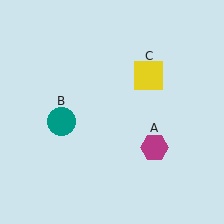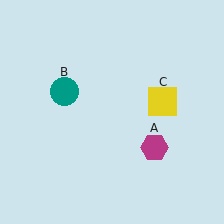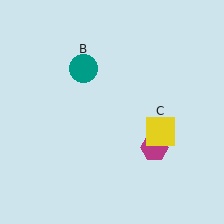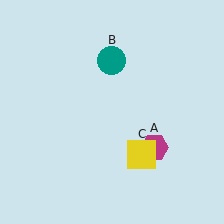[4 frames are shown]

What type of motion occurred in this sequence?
The teal circle (object B), yellow square (object C) rotated clockwise around the center of the scene.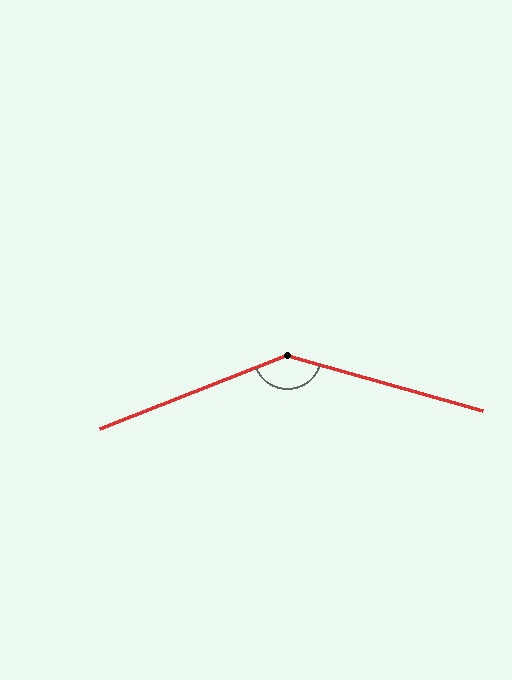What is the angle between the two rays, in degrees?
Approximately 143 degrees.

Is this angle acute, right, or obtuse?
It is obtuse.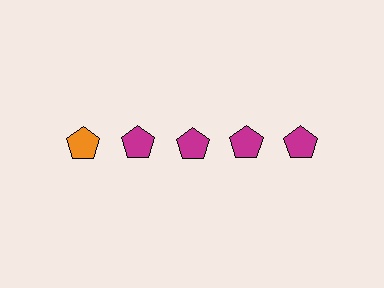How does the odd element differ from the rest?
It has a different color: orange instead of magenta.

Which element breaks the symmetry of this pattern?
The orange pentagon in the top row, leftmost column breaks the symmetry. All other shapes are magenta pentagons.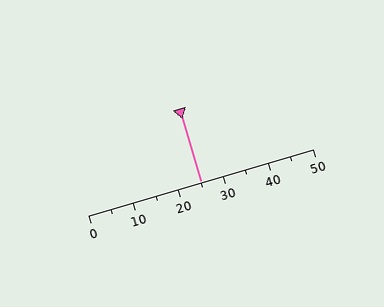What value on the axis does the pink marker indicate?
The marker indicates approximately 25.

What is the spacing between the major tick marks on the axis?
The major ticks are spaced 10 apart.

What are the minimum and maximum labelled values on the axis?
The axis runs from 0 to 50.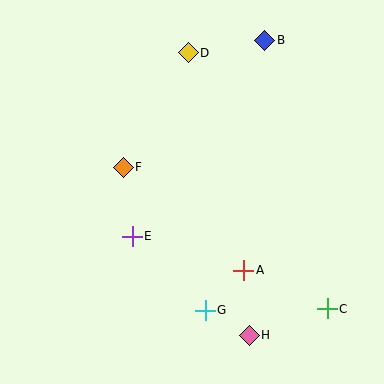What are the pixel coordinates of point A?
Point A is at (244, 270).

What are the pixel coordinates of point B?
Point B is at (265, 40).